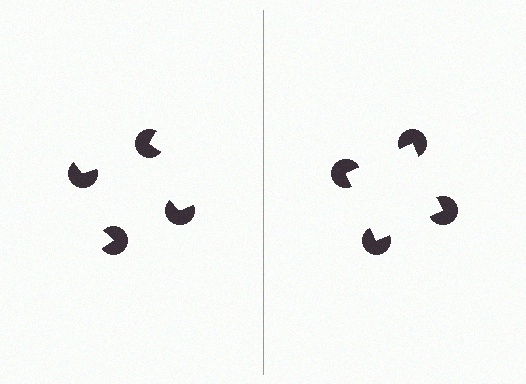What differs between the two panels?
The pac-man discs are positioned identically on both sides; only the wedge orientations differ. On the right they align to a square; on the left they are misaligned.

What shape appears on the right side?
An illusory square.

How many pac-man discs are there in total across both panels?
8 — 4 on each side.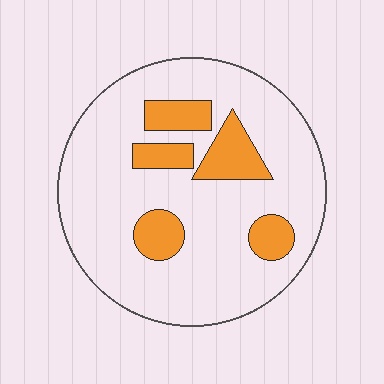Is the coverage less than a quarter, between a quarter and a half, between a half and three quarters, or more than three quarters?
Less than a quarter.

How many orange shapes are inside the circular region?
5.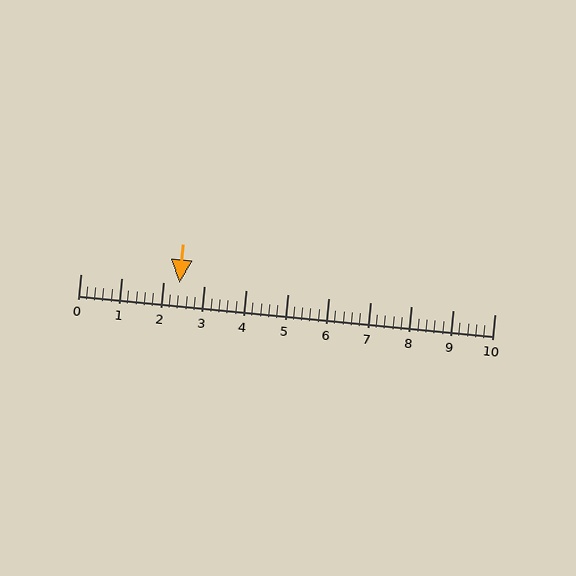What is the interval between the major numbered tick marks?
The major tick marks are spaced 1 units apart.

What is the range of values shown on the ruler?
The ruler shows values from 0 to 10.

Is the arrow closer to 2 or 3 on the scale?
The arrow is closer to 2.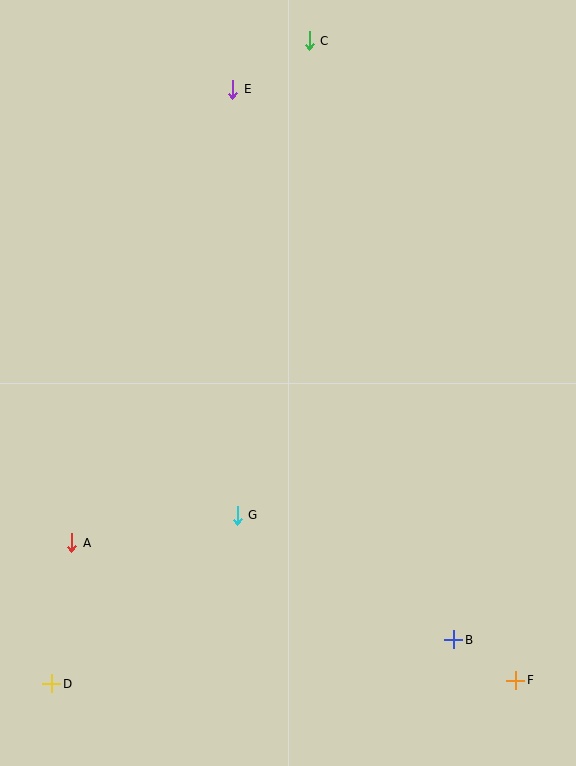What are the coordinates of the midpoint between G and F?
The midpoint between G and F is at (377, 598).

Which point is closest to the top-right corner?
Point C is closest to the top-right corner.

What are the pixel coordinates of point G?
Point G is at (237, 515).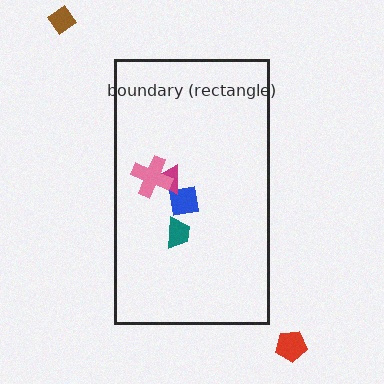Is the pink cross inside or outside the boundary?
Inside.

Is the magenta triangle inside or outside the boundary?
Inside.